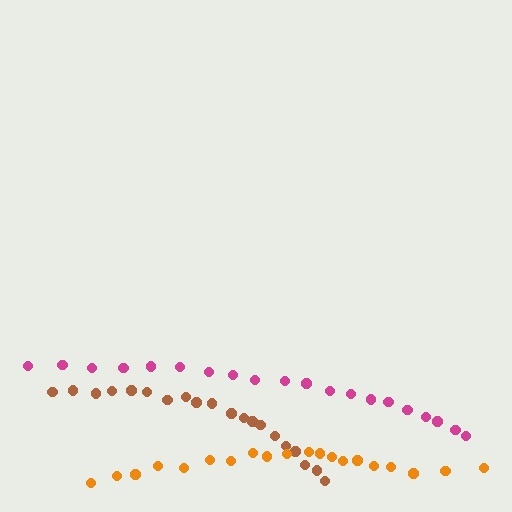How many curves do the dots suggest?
There are 3 distinct paths.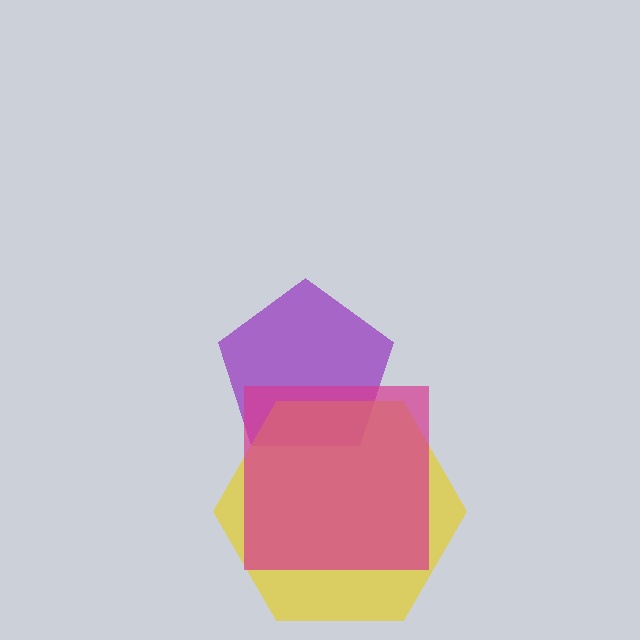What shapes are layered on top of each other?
The layered shapes are: a purple pentagon, a yellow hexagon, a magenta square.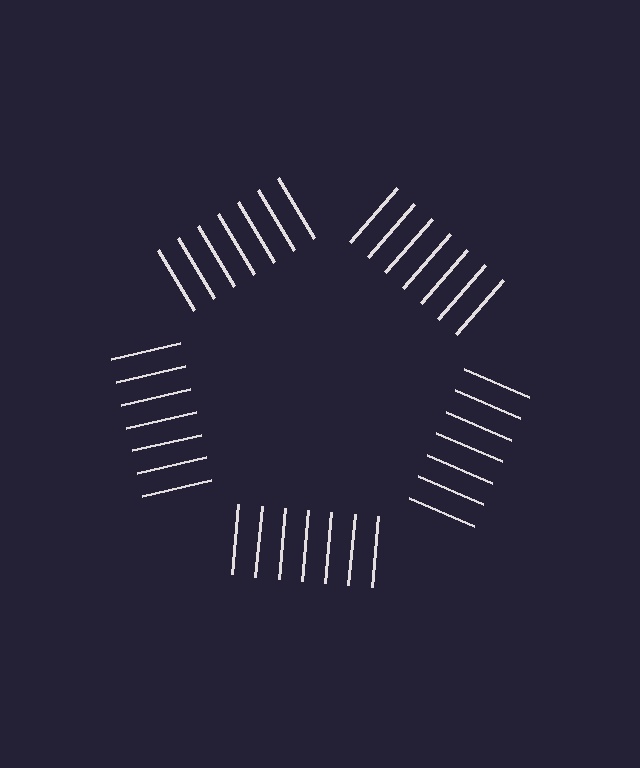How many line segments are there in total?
35 — 7 along each of the 5 edges.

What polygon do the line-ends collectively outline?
An illusory pentagon — the line segments terminate on its edges but no continuous stroke is drawn.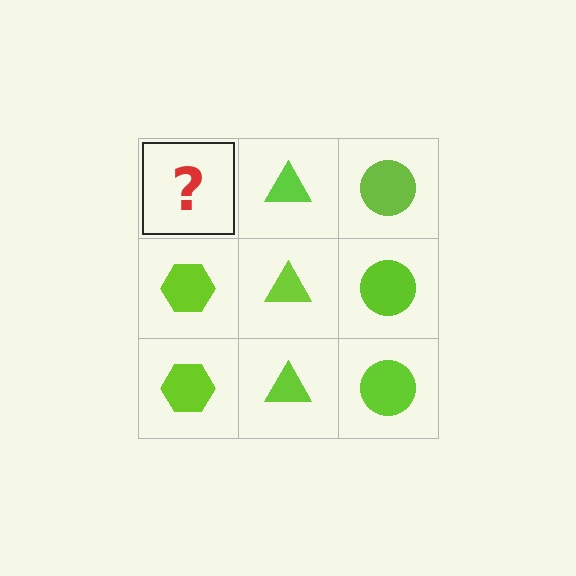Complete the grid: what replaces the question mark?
The question mark should be replaced with a lime hexagon.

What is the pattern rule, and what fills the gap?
The rule is that each column has a consistent shape. The gap should be filled with a lime hexagon.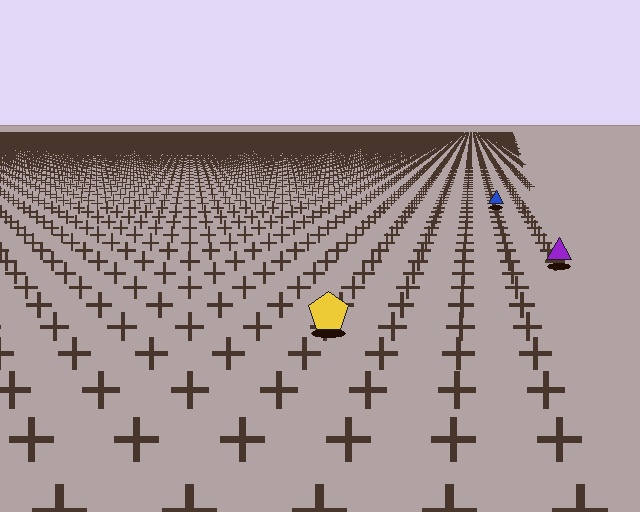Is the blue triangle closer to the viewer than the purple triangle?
No. The purple triangle is closer — you can tell from the texture gradient: the ground texture is coarser near it.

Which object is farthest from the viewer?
The blue triangle is farthest from the viewer. It appears smaller and the ground texture around it is denser.